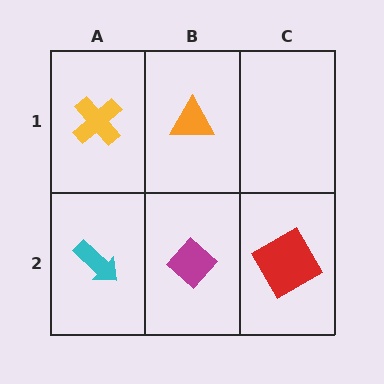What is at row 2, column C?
A red square.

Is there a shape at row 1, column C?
No, that cell is empty.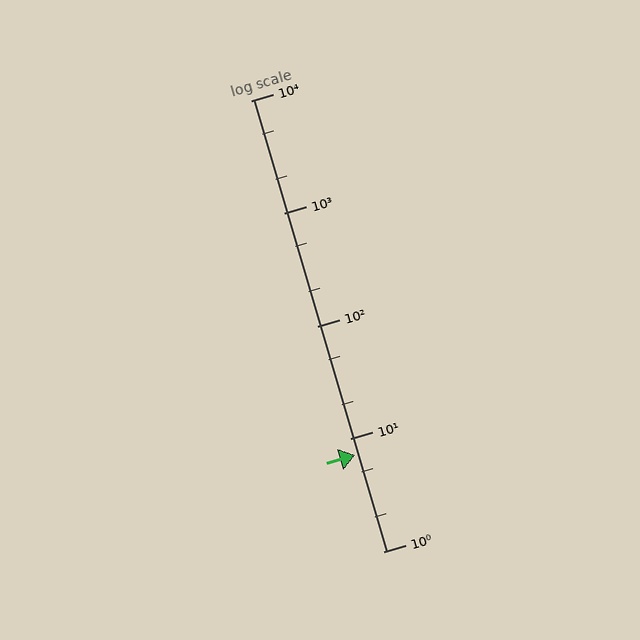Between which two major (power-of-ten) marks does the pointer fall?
The pointer is between 1 and 10.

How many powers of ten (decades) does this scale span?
The scale spans 4 decades, from 1 to 10000.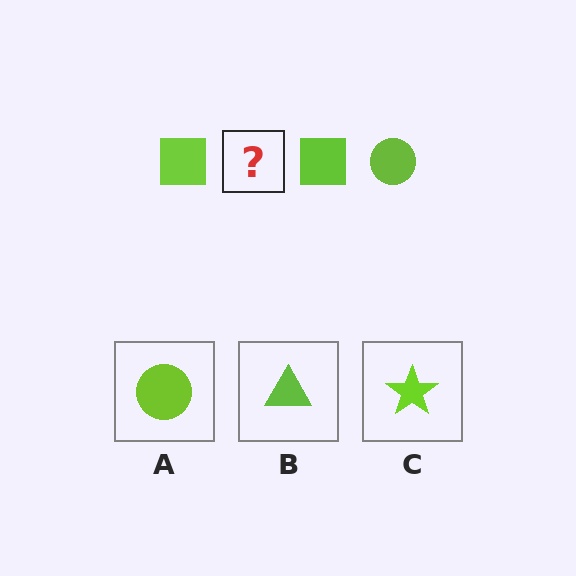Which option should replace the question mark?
Option A.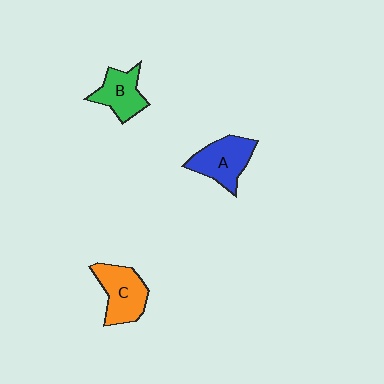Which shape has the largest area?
Shape C (orange).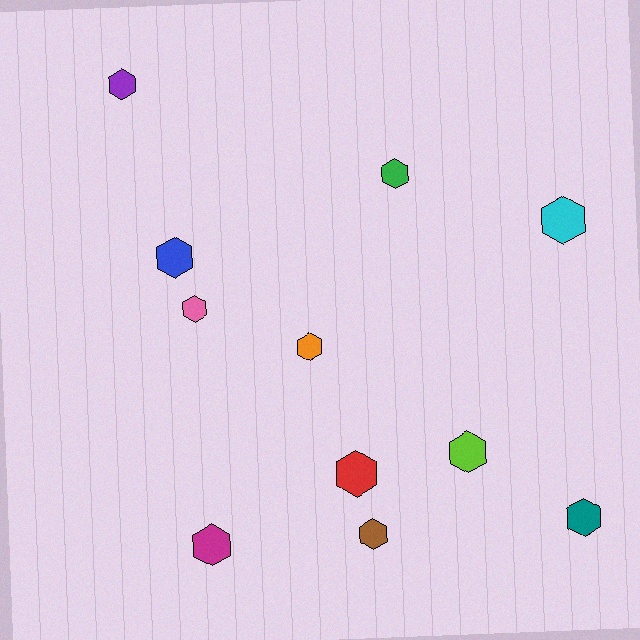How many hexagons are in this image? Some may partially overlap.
There are 11 hexagons.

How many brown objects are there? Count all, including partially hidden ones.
There is 1 brown object.